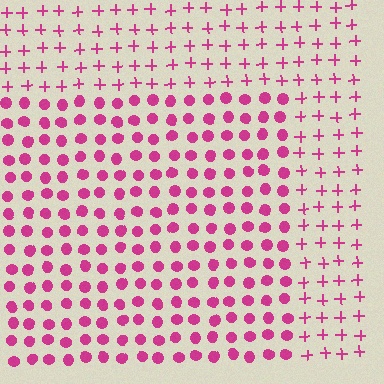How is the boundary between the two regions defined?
The boundary is defined by a change in element shape: circles inside vs. plus signs outside. All elements share the same color and spacing.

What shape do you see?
I see a rectangle.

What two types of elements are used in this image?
The image uses circles inside the rectangle region and plus signs outside it.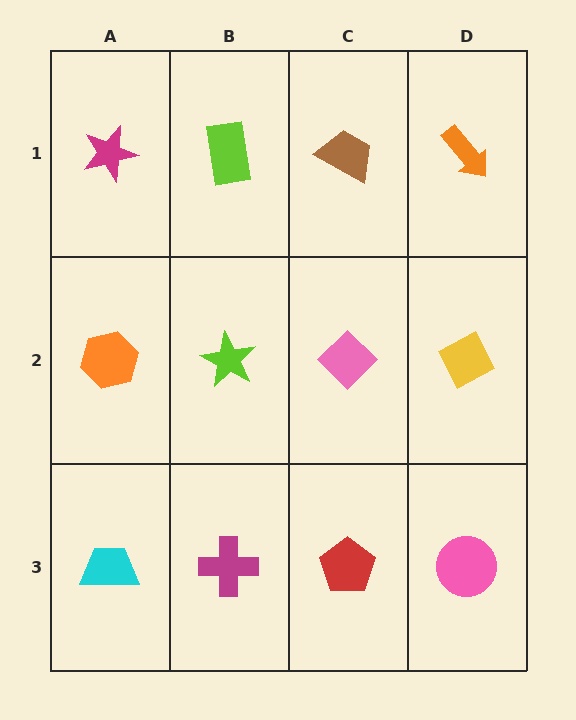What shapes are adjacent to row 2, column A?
A magenta star (row 1, column A), a cyan trapezoid (row 3, column A), a lime star (row 2, column B).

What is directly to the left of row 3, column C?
A magenta cross.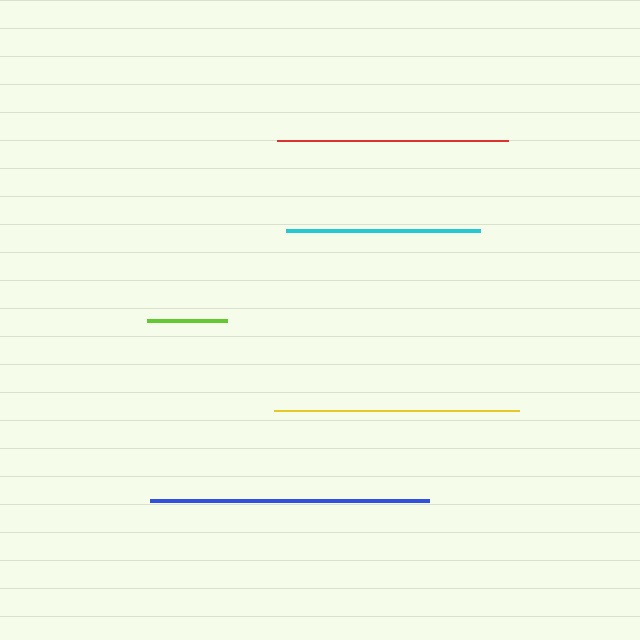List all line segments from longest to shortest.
From longest to shortest: blue, yellow, red, cyan, lime.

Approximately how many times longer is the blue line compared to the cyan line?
The blue line is approximately 1.4 times the length of the cyan line.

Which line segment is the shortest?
The lime line is the shortest at approximately 80 pixels.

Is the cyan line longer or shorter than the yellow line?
The yellow line is longer than the cyan line.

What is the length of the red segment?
The red segment is approximately 231 pixels long.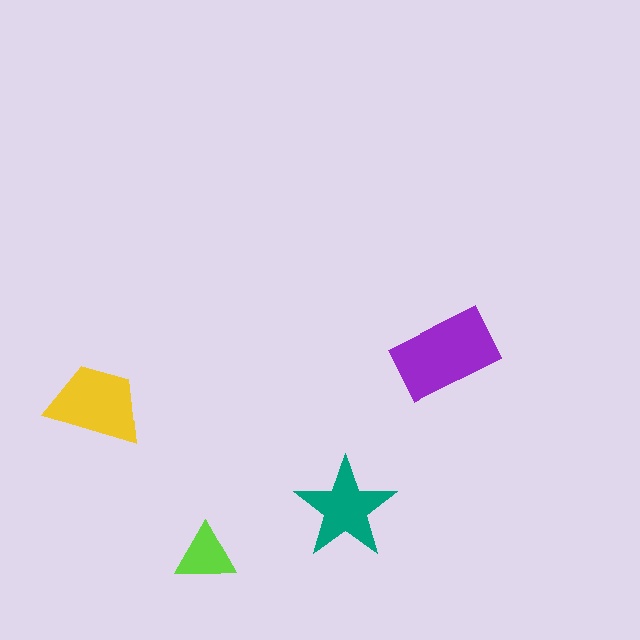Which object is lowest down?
The lime triangle is bottommost.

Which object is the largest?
The purple rectangle.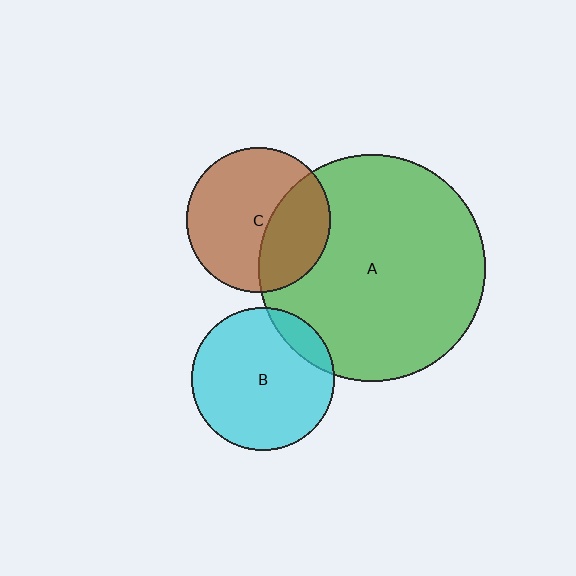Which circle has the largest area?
Circle A (green).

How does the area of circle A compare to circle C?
Approximately 2.5 times.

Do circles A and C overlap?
Yes.